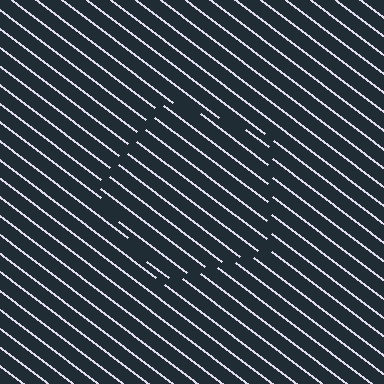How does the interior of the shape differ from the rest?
The interior of the shape contains the same grating, shifted by half a period — the contour is defined by the phase discontinuity where line-ends from the inner and outer gratings abut.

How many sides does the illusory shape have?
5 sides — the line-ends trace a pentagon.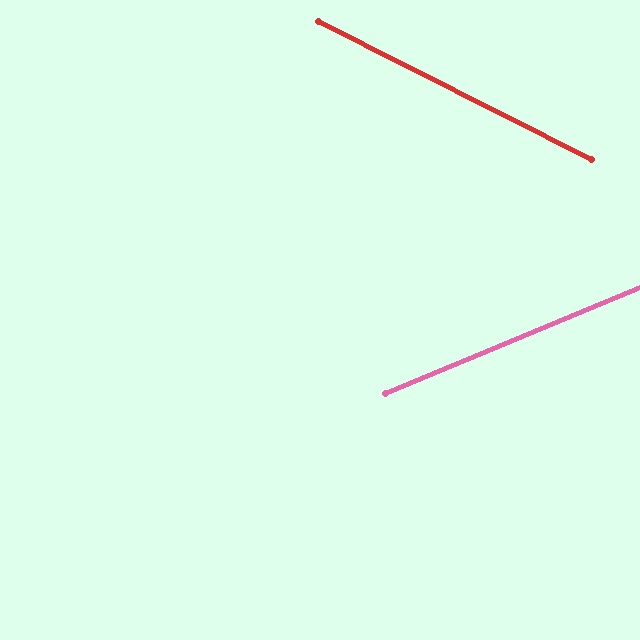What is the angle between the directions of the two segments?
Approximately 50 degrees.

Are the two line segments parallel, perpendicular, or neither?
Neither parallel nor perpendicular — they differ by about 50°.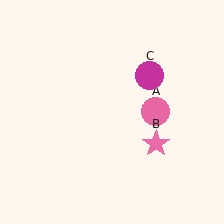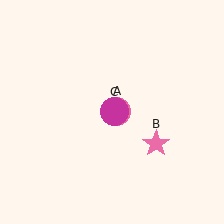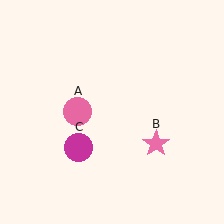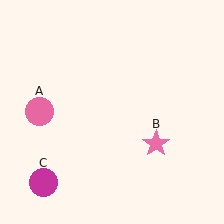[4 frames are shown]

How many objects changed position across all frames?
2 objects changed position: pink circle (object A), magenta circle (object C).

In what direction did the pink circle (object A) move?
The pink circle (object A) moved left.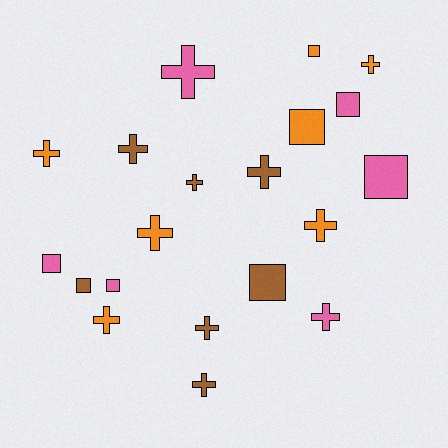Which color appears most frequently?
Orange, with 7 objects.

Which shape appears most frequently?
Cross, with 12 objects.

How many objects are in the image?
There are 20 objects.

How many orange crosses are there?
There are 5 orange crosses.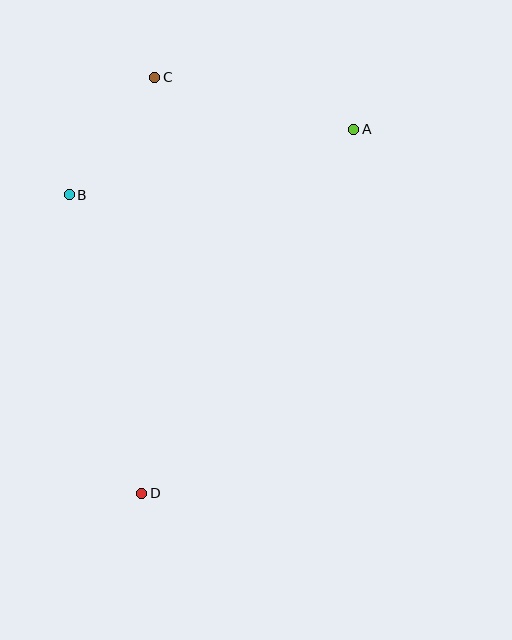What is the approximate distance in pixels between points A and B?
The distance between A and B is approximately 292 pixels.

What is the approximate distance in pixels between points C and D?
The distance between C and D is approximately 416 pixels.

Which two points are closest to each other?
Points B and C are closest to each other.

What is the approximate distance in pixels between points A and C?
The distance between A and C is approximately 206 pixels.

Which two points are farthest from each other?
Points A and D are farthest from each other.